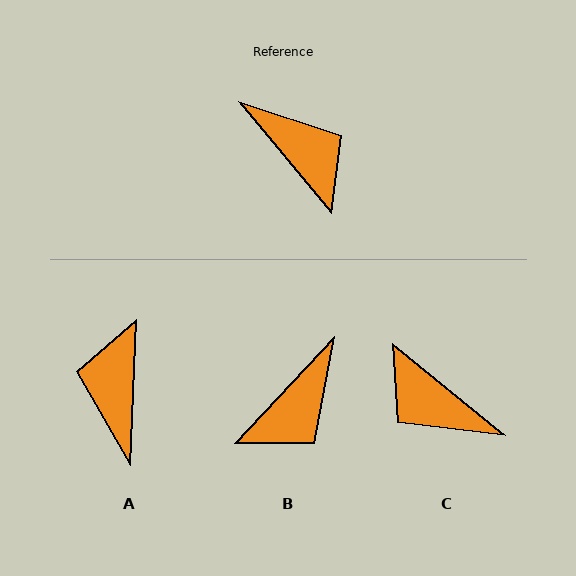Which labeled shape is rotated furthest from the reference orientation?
C, about 169 degrees away.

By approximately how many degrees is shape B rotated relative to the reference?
Approximately 83 degrees clockwise.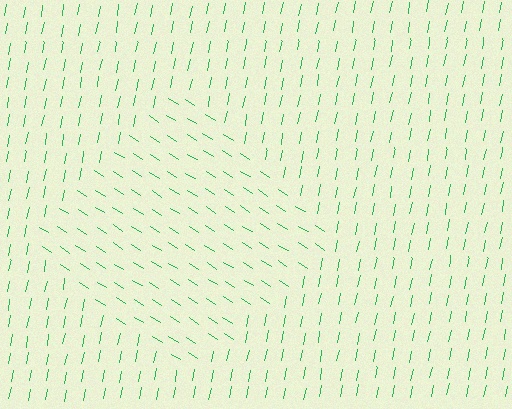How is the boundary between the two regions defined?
The boundary is defined purely by a change in line orientation (approximately 69 degrees difference). All lines are the same color and thickness.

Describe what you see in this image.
The image is filled with small green line segments. A diamond region in the image has lines oriented differently from the surrounding lines, creating a visible texture boundary.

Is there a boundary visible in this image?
Yes, there is a texture boundary formed by a change in line orientation.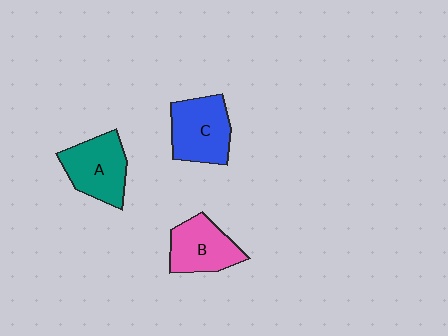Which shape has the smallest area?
Shape B (pink).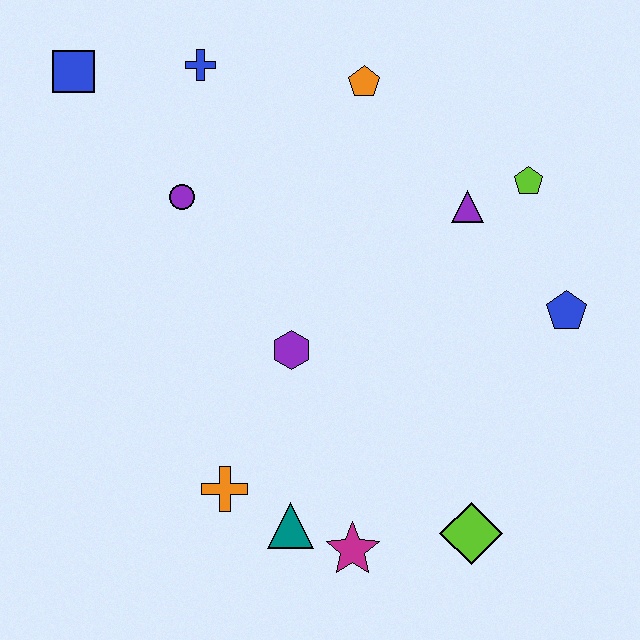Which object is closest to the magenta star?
The teal triangle is closest to the magenta star.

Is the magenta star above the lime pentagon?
No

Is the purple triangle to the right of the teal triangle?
Yes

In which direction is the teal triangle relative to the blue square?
The teal triangle is below the blue square.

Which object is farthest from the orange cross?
The blue square is farthest from the orange cross.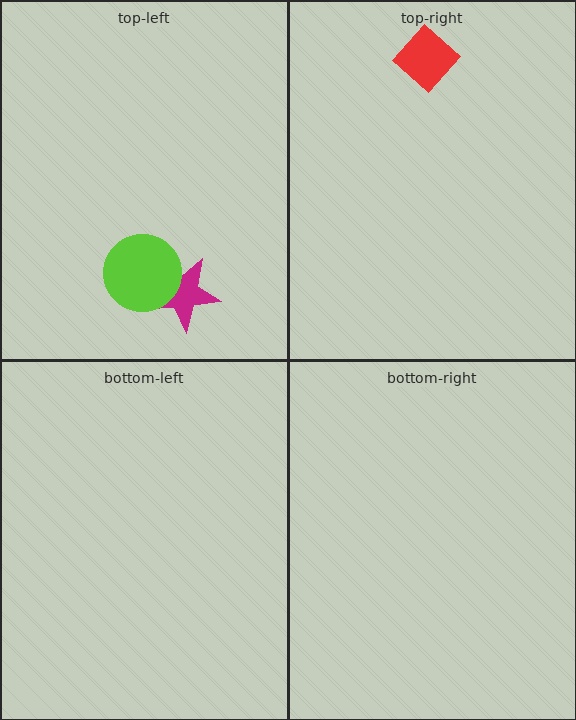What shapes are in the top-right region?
The red diamond.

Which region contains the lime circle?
The top-left region.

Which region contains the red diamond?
The top-right region.